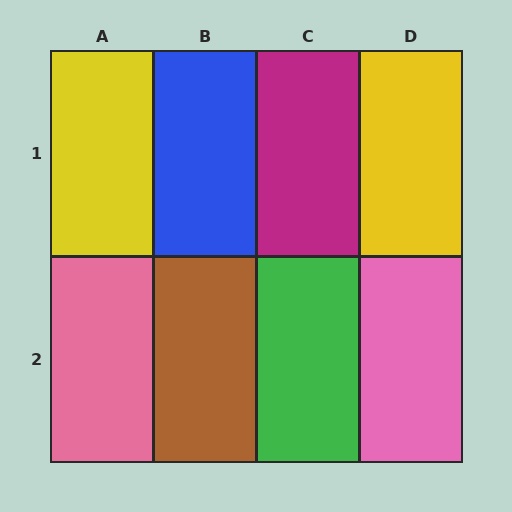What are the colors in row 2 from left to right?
Pink, brown, green, pink.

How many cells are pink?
2 cells are pink.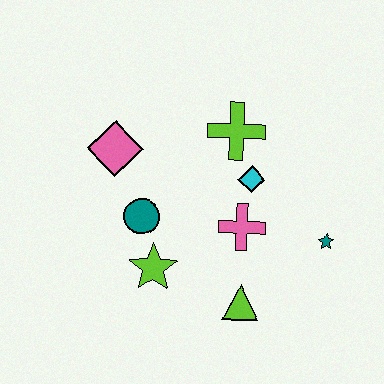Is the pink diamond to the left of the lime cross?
Yes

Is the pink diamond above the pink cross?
Yes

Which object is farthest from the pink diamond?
The teal star is farthest from the pink diamond.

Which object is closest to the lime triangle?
The pink cross is closest to the lime triangle.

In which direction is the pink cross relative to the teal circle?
The pink cross is to the right of the teal circle.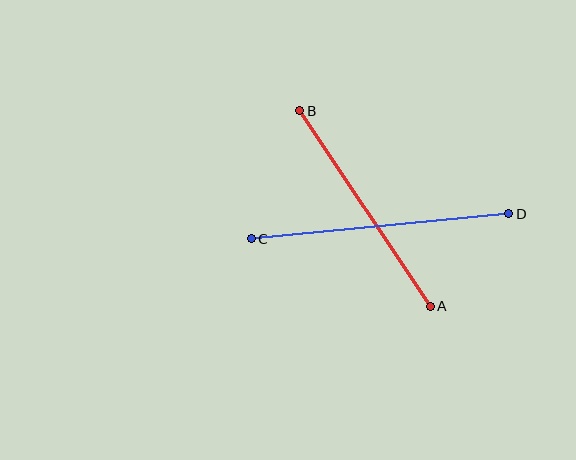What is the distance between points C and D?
The distance is approximately 259 pixels.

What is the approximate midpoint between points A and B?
The midpoint is at approximately (365, 209) pixels.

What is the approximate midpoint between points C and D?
The midpoint is at approximately (380, 226) pixels.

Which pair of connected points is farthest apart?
Points C and D are farthest apart.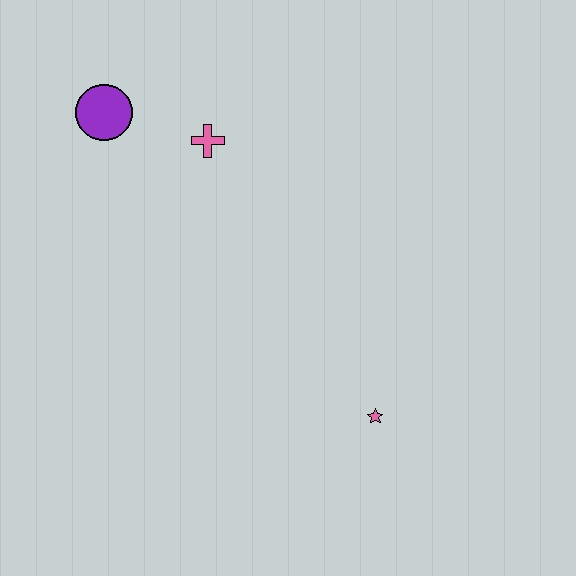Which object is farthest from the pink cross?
The pink star is farthest from the pink cross.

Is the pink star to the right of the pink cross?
Yes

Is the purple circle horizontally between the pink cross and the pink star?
No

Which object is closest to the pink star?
The pink cross is closest to the pink star.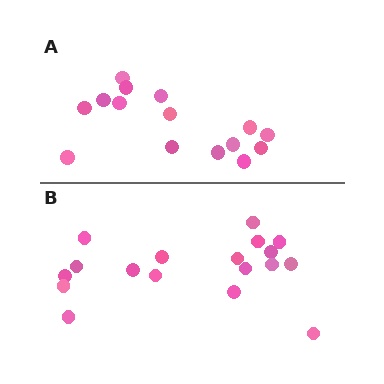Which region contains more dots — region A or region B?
Region B (the bottom region) has more dots.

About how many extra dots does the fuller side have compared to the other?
Region B has just a few more — roughly 2 or 3 more dots than region A.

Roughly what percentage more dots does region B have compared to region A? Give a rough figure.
About 20% more.